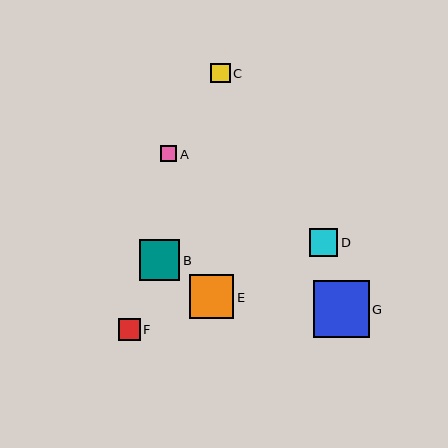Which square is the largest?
Square G is the largest with a size of approximately 56 pixels.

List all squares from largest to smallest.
From largest to smallest: G, E, B, D, F, C, A.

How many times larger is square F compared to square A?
Square F is approximately 1.4 times the size of square A.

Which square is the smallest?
Square A is the smallest with a size of approximately 16 pixels.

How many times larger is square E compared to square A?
Square E is approximately 2.7 times the size of square A.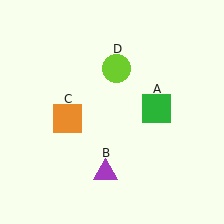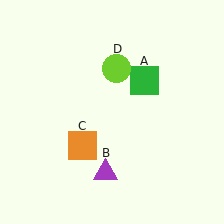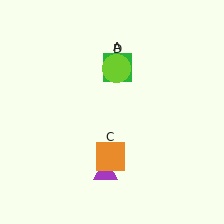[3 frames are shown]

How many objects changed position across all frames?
2 objects changed position: green square (object A), orange square (object C).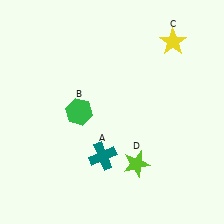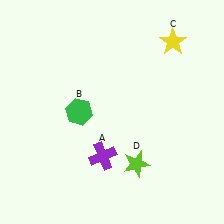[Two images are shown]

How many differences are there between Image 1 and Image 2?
There is 1 difference between the two images.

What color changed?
The cross (A) changed from teal in Image 1 to purple in Image 2.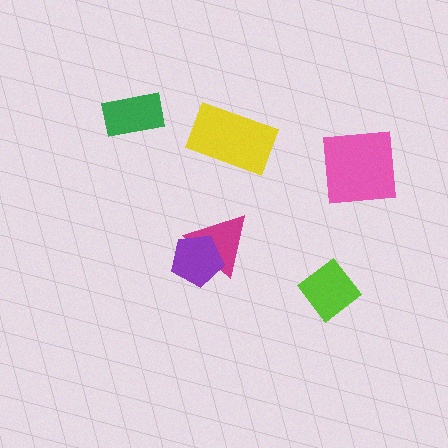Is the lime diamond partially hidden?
No, no other shape covers it.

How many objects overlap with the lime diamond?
0 objects overlap with the lime diamond.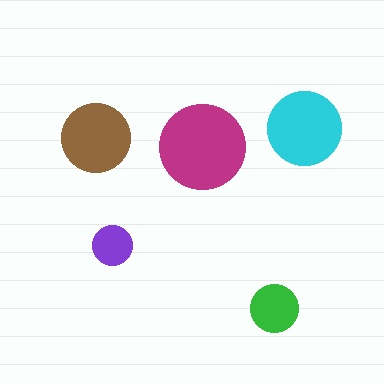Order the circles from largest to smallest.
the magenta one, the cyan one, the brown one, the green one, the purple one.